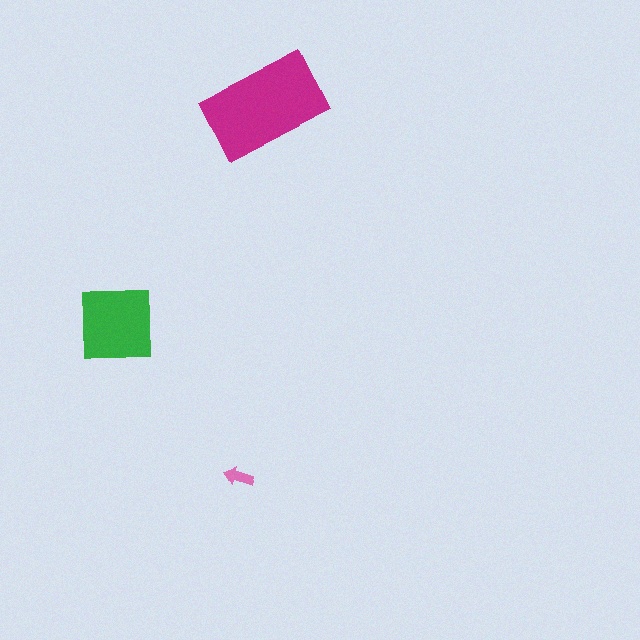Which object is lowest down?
The pink arrow is bottommost.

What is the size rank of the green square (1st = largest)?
2nd.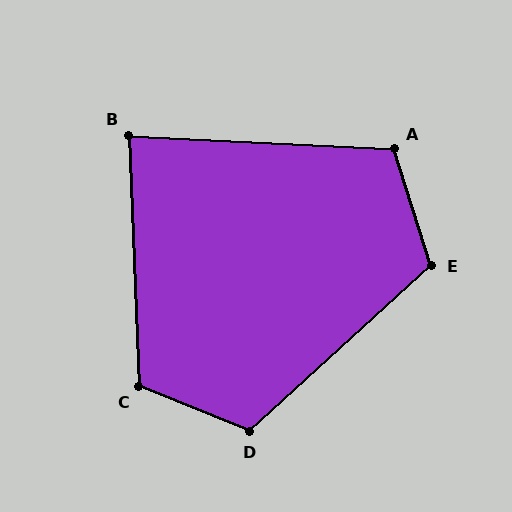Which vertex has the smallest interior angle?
B, at approximately 85 degrees.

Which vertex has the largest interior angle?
D, at approximately 116 degrees.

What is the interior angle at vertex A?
Approximately 110 degrees (obtuse).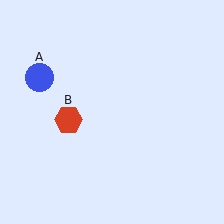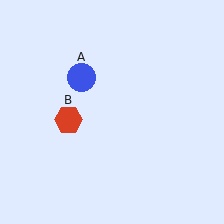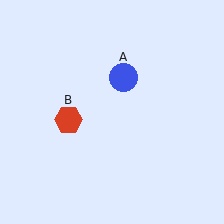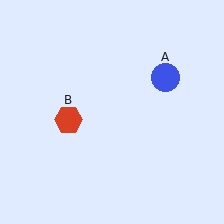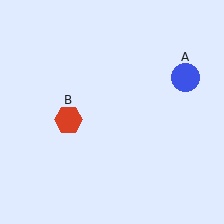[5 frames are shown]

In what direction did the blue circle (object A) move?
The blue circle (object A) moved right.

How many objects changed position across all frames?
1 object changed position: blue circle (object A).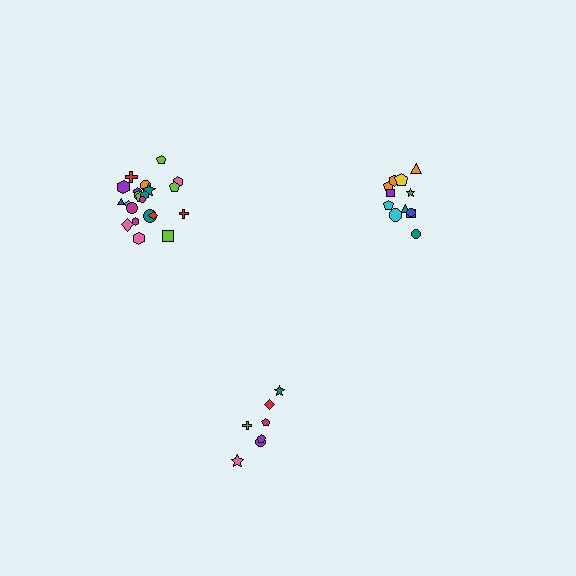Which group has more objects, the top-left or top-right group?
The top-left group.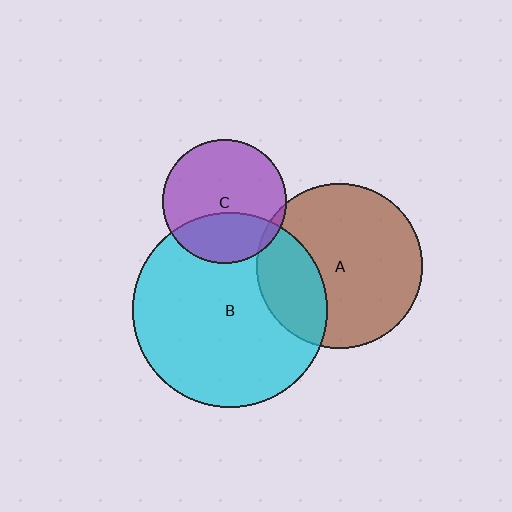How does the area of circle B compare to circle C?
Approximately 2.5 times.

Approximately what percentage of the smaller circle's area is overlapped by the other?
Approximately 25%.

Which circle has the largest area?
Circle B (cyan).